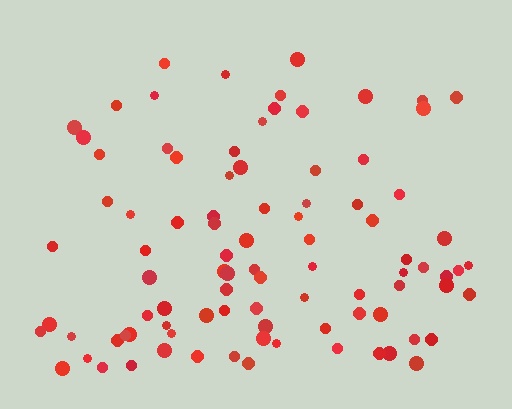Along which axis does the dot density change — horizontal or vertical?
Vertical.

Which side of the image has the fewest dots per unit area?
The top.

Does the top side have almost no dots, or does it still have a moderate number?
Still a moderate number, just noticeably fewer than the bottom.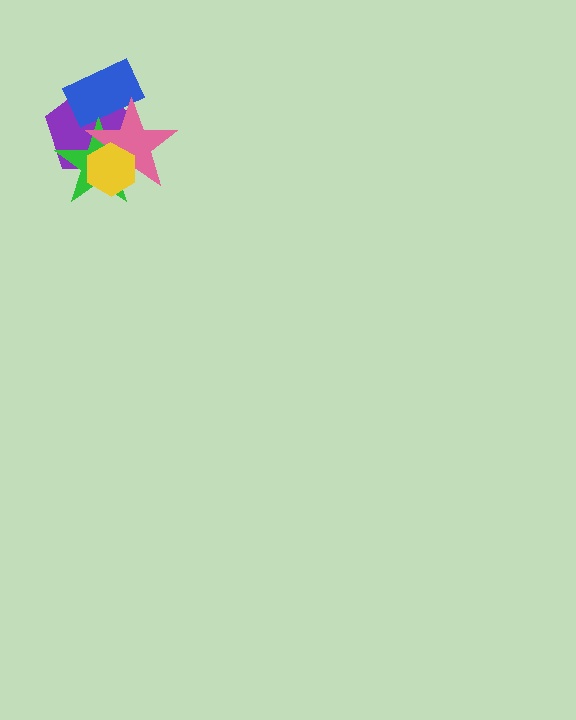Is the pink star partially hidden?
Yes, it is partially covered by another shape.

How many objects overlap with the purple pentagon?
4 objects overlap with the purple pentagon.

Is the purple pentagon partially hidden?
Yes, it is partially covered by another shape.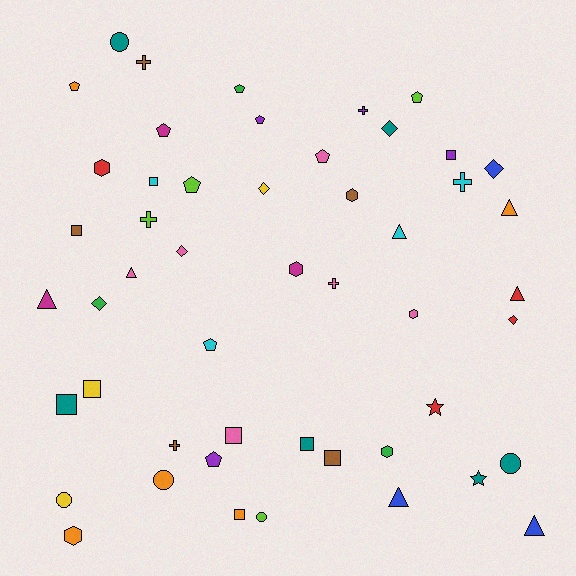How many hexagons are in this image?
There are 6 hexagons.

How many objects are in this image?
There are 50 objects.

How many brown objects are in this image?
There are 5 brown objects.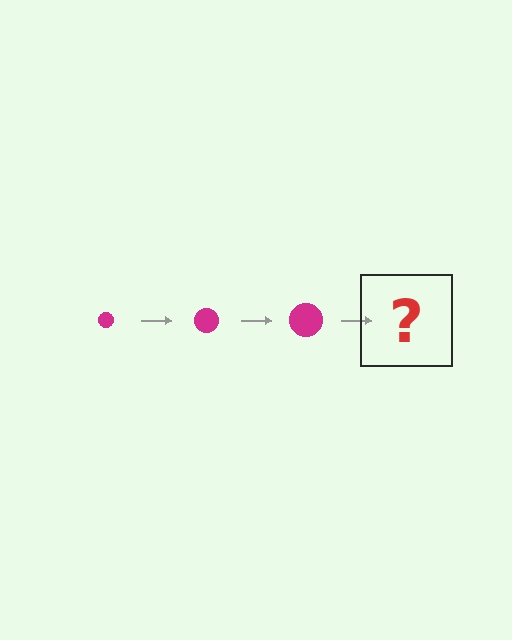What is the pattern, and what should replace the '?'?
The pattern is that the circle gets progressively larger each step. The '?' should be a magenta circle, larger than the previous one.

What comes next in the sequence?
The next element should be a magenta circle, larger than the previous one.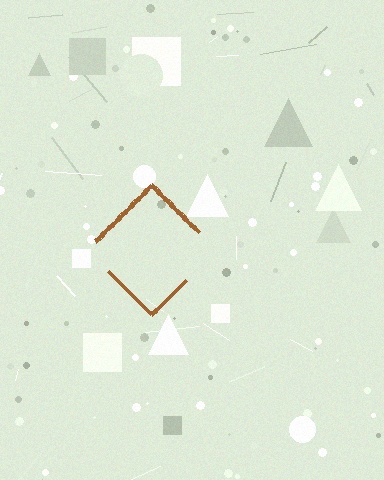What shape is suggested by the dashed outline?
The dashed outline suggests a diamond.